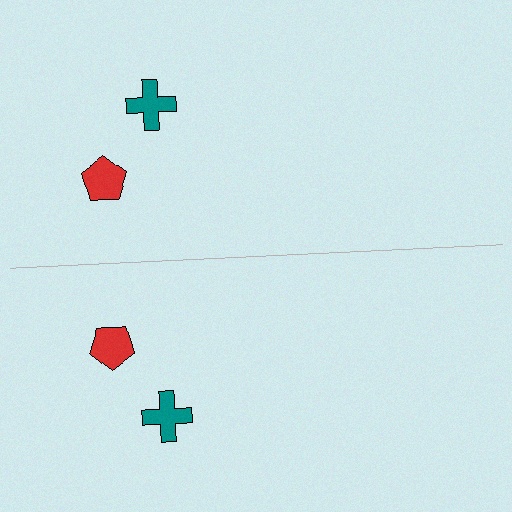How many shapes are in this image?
There are 4 shapes in this image.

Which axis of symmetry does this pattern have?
The pattern has a horizontal axis of symmetry running through the center of the image.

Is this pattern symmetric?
Yes, this pattern has bilateral (reflection) symmetry.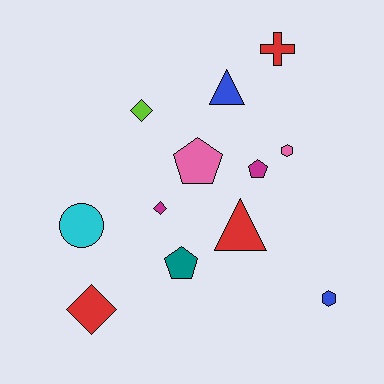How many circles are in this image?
There is 1 circle.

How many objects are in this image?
There are 12 objects.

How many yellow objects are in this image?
There are no yellow objects.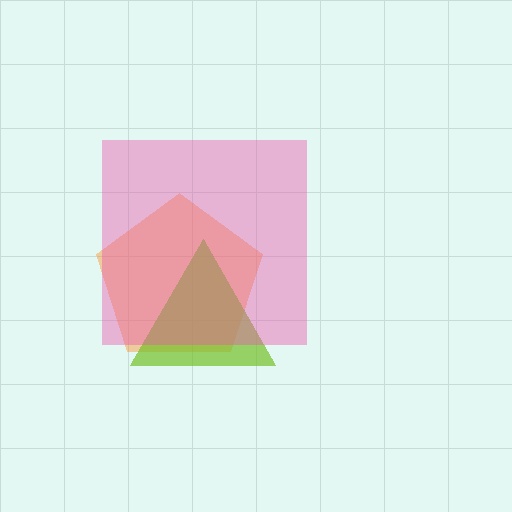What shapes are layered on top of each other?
The layered shapes are: an orange pentagon, a lime triangle, a pink square.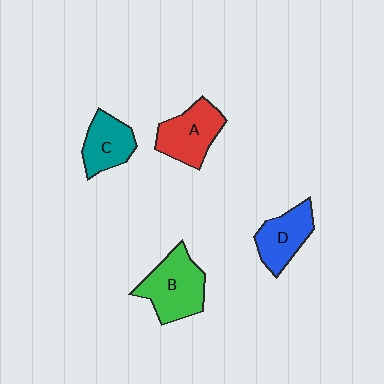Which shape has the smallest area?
Shape C (teal).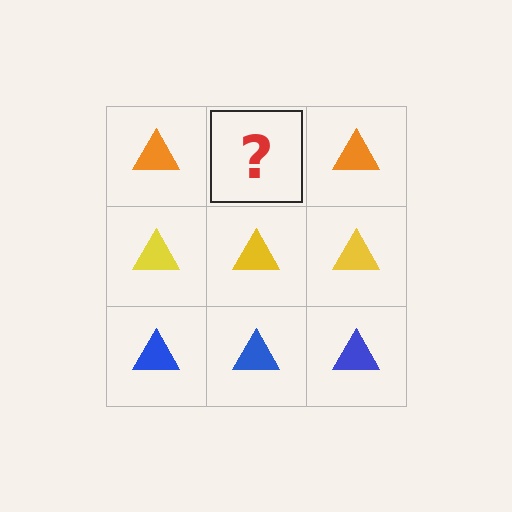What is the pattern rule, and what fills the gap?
The rule is that each row has a consistent color. The gap should be filled with an orange triangle.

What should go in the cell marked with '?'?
The missing cell should contain an orange triangle.